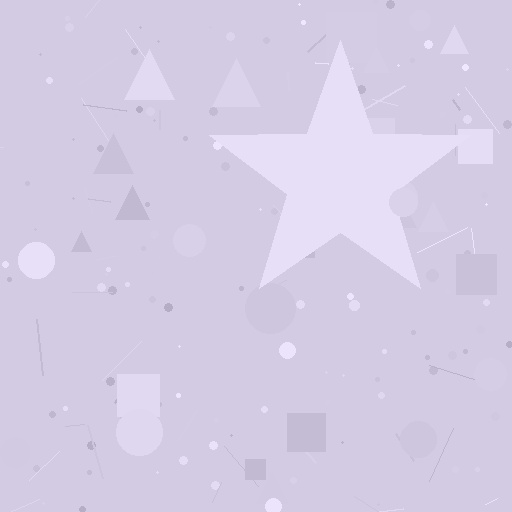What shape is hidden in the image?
A star is hidden in the image.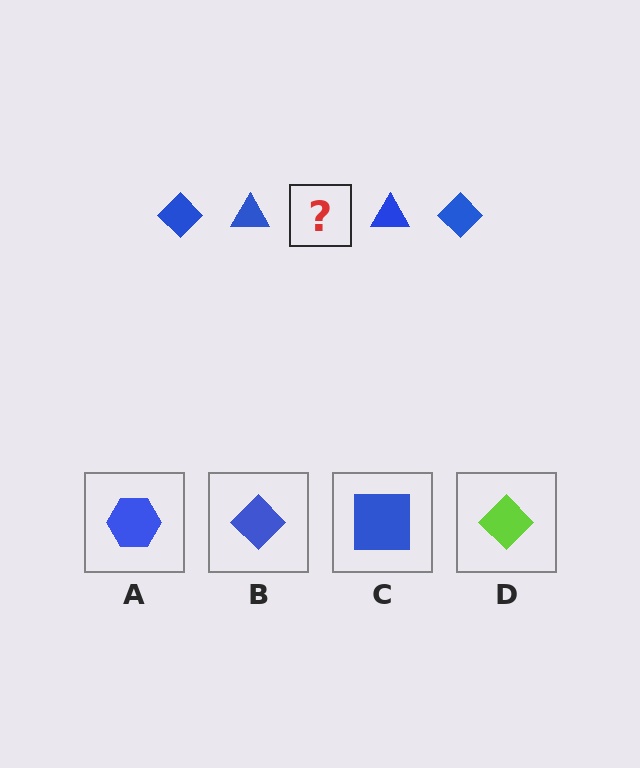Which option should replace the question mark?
Option B.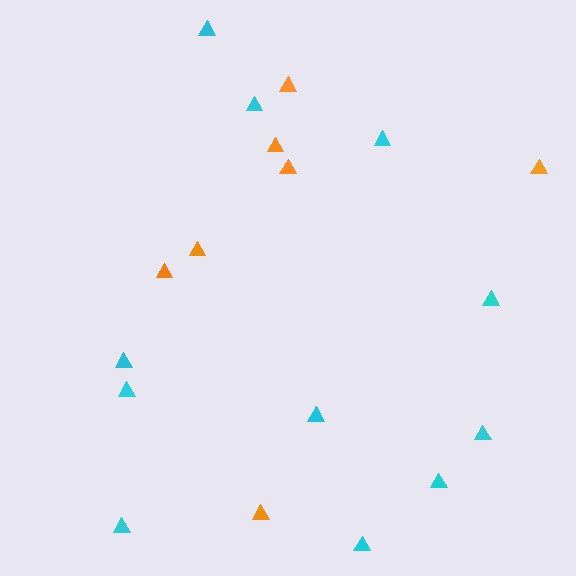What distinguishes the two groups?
There are 2 groups: one group of orange triangles (7) and one group of cyan triangles (11).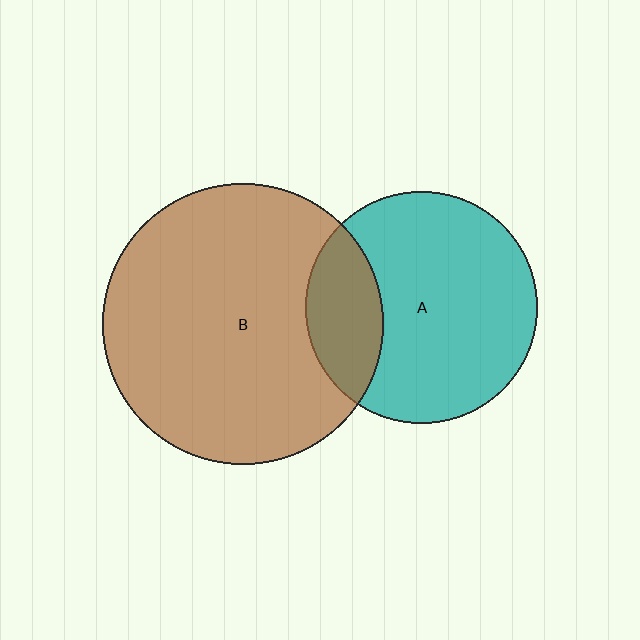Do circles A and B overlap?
Yes.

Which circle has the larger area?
Circle B (brown).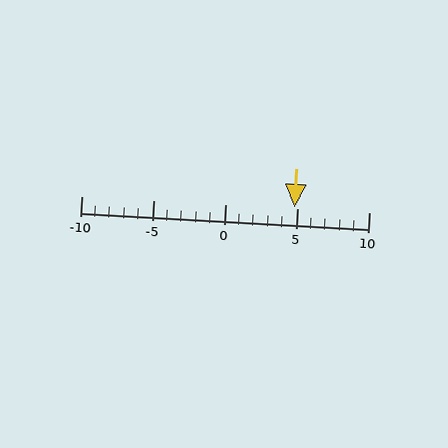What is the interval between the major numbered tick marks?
The major tick marks are spaced 5 units apart.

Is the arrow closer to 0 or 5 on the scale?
The arrow is closer to 5.